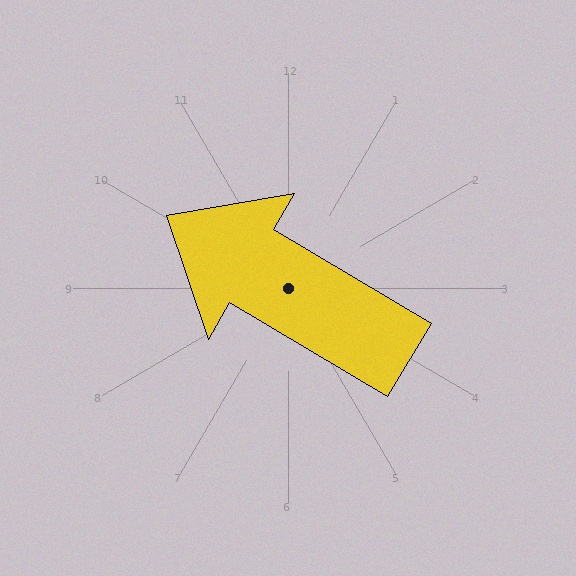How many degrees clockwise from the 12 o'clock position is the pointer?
Approximately 301 degrees.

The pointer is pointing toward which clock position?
Roughly 10 o'clock.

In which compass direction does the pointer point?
Northwest.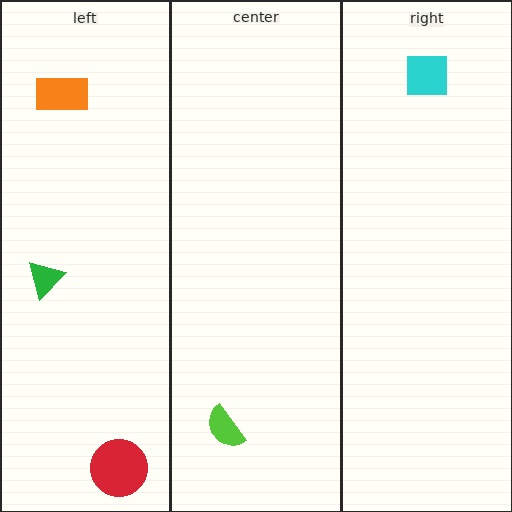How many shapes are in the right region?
1.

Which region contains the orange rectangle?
The left region.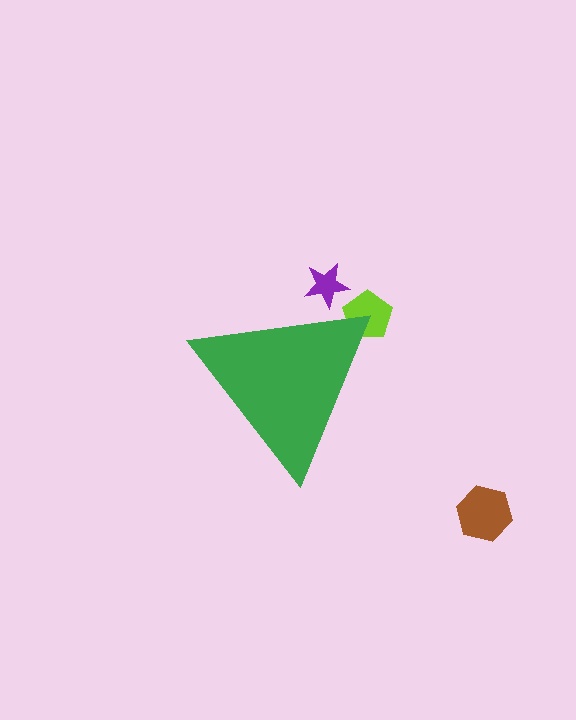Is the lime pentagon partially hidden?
Yes, the lime pentagon is partially hidden behind the green triangle.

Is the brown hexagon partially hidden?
No, the brown hexagon is fully visible.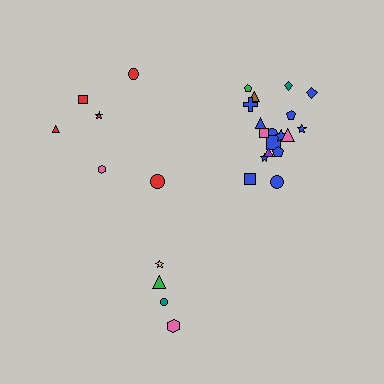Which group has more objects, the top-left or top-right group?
The top-right group.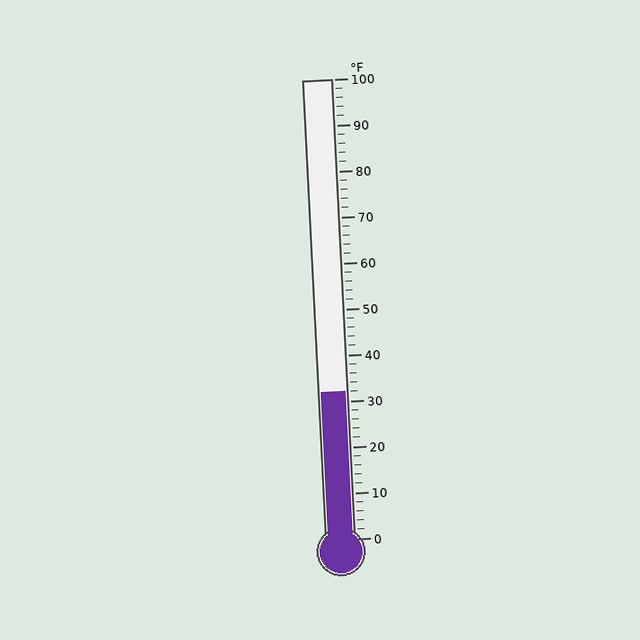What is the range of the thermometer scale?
The thermometer scale ranges from 0°F to 100°F.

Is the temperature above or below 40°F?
The temperature is below 40°F.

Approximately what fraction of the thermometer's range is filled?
The thermometer is filled to approximately 30% of its range.